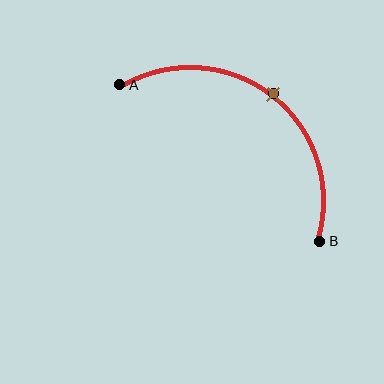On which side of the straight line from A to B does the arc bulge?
The arc bulges above and to the right of the straight line connecting A and B.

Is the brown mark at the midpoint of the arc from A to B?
Yes. The brown mark lies on the arc at equal arc-length from both A and B — it is the arc midpoint.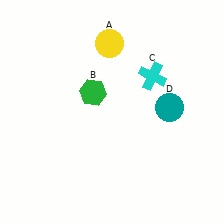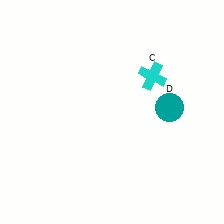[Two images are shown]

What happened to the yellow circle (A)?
The yellow circle (A) was removed in Image 2. It was in the top-left area of Image 1.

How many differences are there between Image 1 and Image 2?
There are 2 differences between the two images.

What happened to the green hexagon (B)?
The green hexagon (B) was removed in Image 2. It was in the top-left area of Image 1.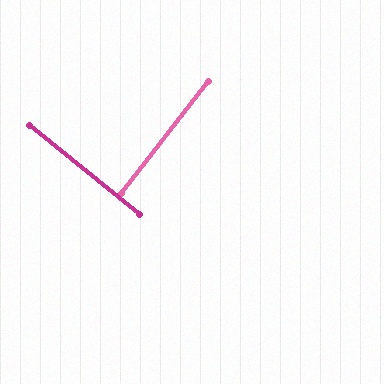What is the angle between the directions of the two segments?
Approximately 89 degrees.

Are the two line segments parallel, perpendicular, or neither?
Perpendicular — they meet at approximately 89°.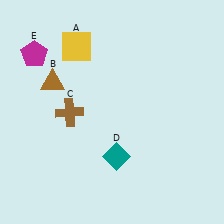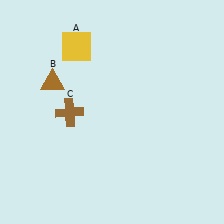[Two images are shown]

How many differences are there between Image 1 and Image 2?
There are 2 differences between the two images.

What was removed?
The magenta pentagon (E), the teal diamond (D) were removed in Image 2.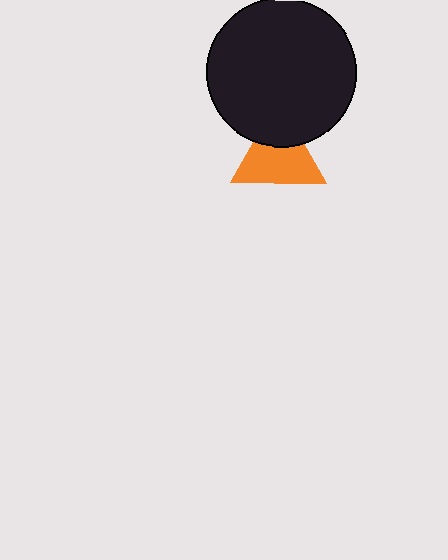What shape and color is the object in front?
The object in front is a black circle.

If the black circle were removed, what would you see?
You would see the complete orange triangle.